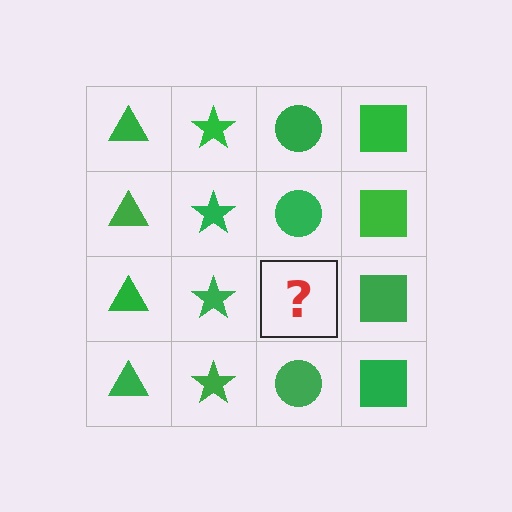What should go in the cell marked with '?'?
The missing cell should contain a green circle.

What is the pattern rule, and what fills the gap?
The rule is that each column has a consistent shape. The gap should be filled with a green circle.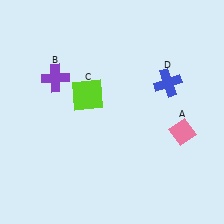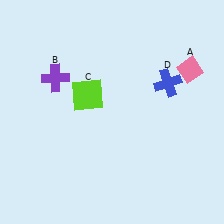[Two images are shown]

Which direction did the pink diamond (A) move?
The pink diamond (A) moved up.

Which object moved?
The pink diamond (A) moved up.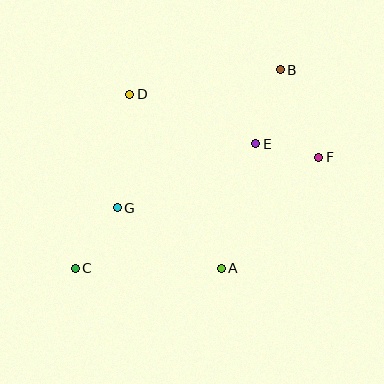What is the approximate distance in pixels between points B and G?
The distance between B and G is approximately 214 pixels.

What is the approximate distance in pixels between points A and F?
The distance between A and F is approximately 148 pixels.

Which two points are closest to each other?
Points E and F are closest to each other.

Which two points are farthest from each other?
Points B and C are farthest from each other.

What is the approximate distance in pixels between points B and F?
The distance between B and F is approximately 95 pixels.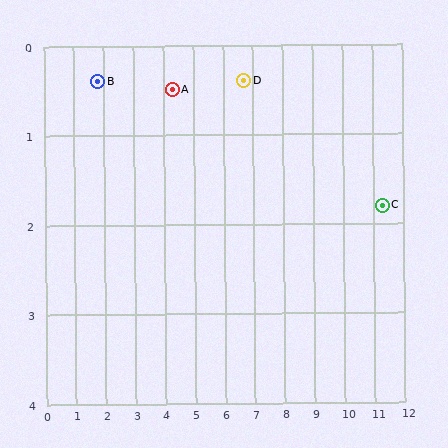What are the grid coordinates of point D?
Point D is at approximately (6.7, 0.4).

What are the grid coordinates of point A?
Point A is at approximately (4.3, 0.5).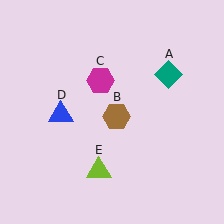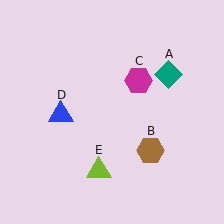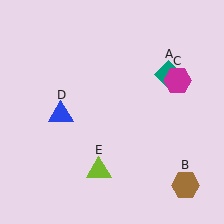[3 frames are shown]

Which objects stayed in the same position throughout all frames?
Teal diamond (object A) and blue triangle (object D) and lime triangle (object E) remained stationary.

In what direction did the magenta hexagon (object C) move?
The magenta hexagon (object C) moved right.